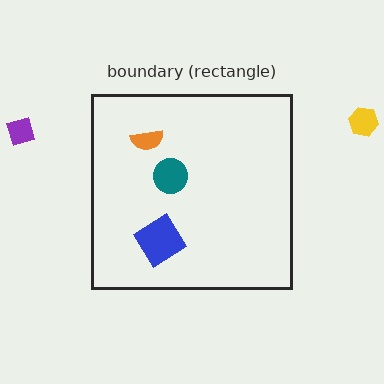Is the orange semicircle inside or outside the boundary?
Inside.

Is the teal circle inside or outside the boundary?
Inside.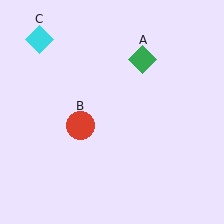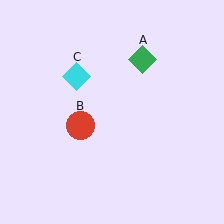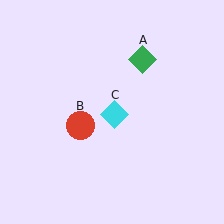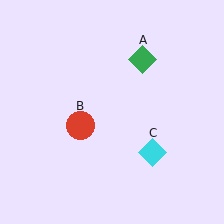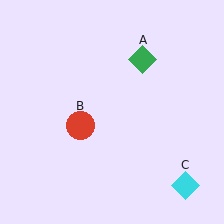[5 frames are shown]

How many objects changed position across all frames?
1 object changed position: cyan diamond (object C).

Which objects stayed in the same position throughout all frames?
Green diamond (object A) and red circle (object B) remained stationary.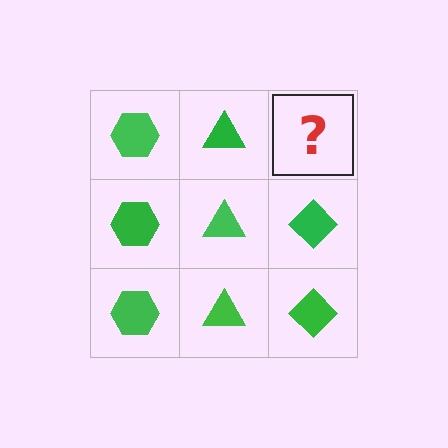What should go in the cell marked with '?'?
The missing cell should contain a green diamond.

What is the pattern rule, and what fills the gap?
The rule is that each column has a consistent shape. The gap should be filled with a green diamond.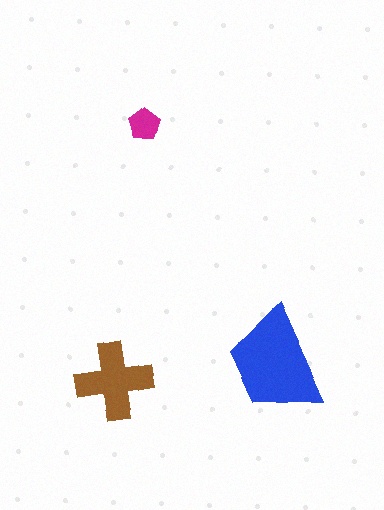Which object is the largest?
The blue trapezoid.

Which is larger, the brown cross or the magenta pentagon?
The brown cross.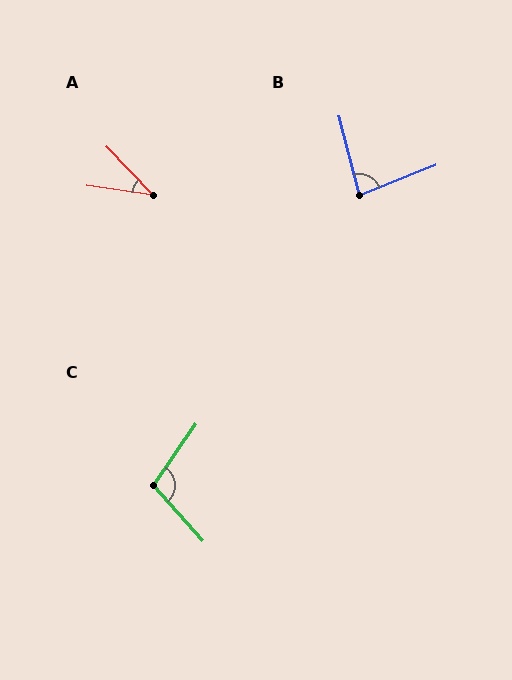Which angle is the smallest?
A, at approximately 38 degrees.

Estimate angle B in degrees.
Approximately 83 degrees.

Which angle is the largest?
C, at approximately 103 degrees.